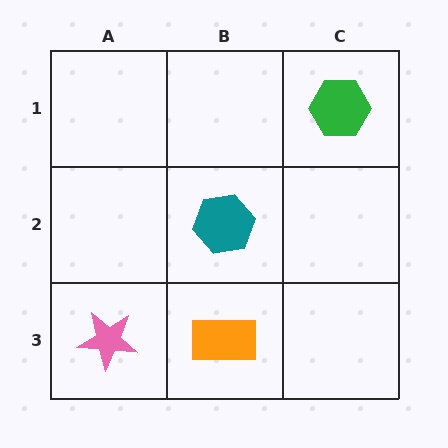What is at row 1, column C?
A green hexagon.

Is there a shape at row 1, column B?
No, that cell is empty.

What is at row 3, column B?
An orange rectangle.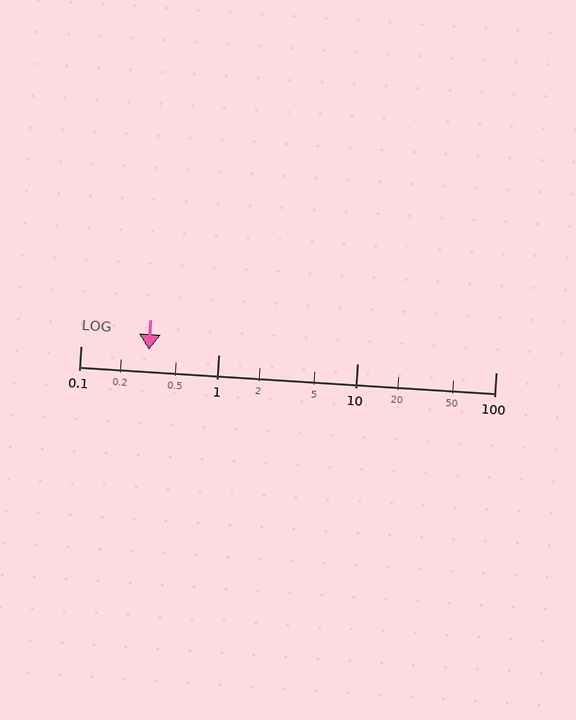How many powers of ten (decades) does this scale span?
The scale spans 3 decades, from 0.1 to 100.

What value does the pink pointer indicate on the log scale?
The pointer indicates approximately 0.31.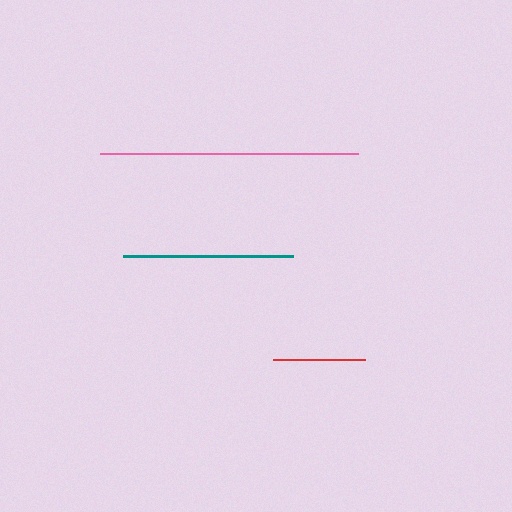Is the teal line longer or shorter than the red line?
The teal line is longer than the red line.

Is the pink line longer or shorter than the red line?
The pink line is longer than the red line.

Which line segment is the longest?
The pink line is the longest at approximately 257 pixels.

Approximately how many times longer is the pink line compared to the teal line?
The pink line is approximately 1.5 times the length of the teal line.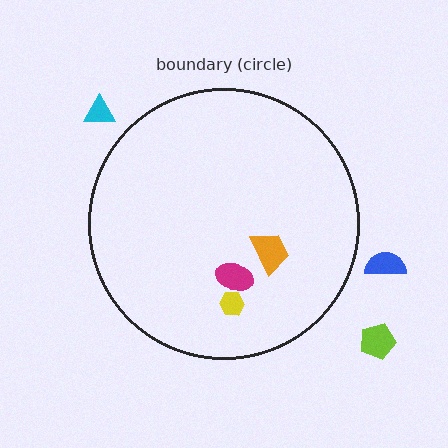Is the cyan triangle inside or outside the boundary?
Outside.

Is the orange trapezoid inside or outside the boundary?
Inside.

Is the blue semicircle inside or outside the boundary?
Outside.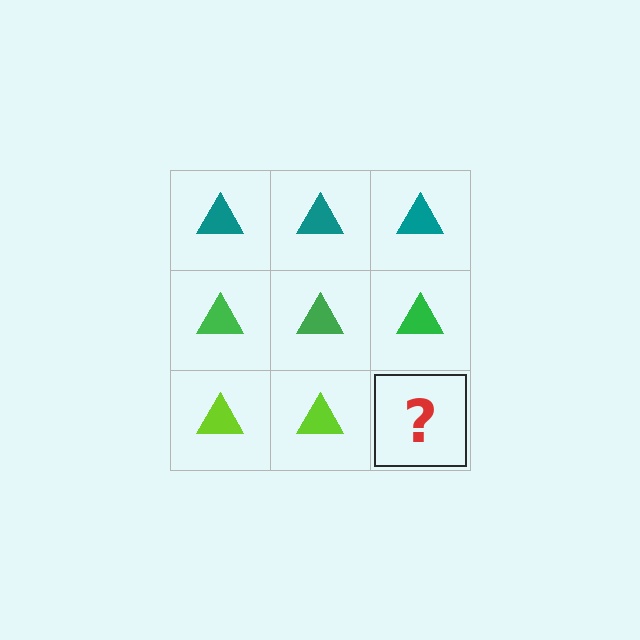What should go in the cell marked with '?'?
The missing cell should contain a lime triangle.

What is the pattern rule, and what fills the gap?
The rule is that each row has a consistent color. The gap should be filled with a lime triangle.